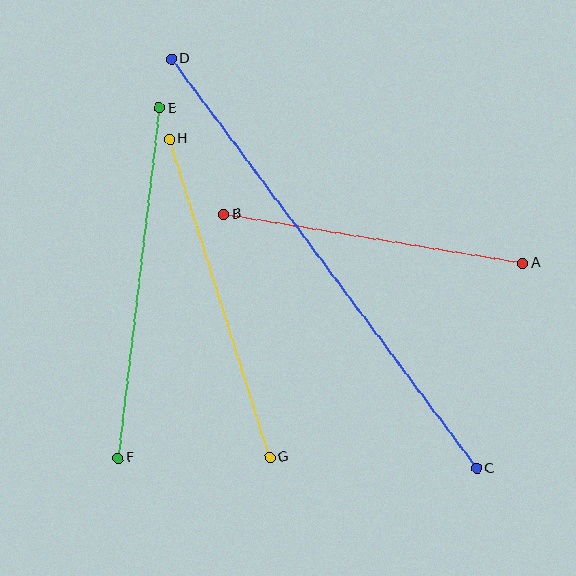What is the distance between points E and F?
The distance is approximately 352 pixels.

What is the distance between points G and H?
The distance is approximately 334 pixels.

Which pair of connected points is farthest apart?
Points C and D are farthest apart.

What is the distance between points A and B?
The distance is approximately 303 pixels.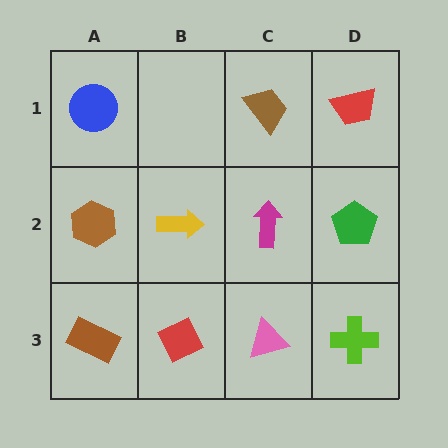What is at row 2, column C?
A magenta arrow.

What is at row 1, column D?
A red trapezoid.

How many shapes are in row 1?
3 shapes.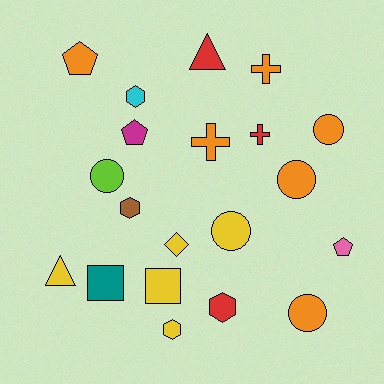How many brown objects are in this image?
There is 1 brown object.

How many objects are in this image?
There are 20 objects.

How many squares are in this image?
There are 2 squares.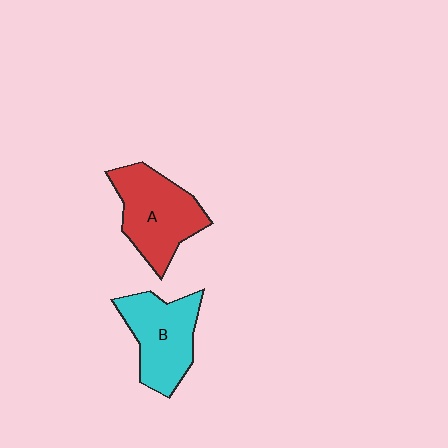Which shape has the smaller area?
Shape B (cyan).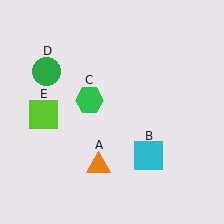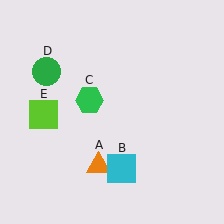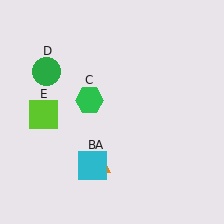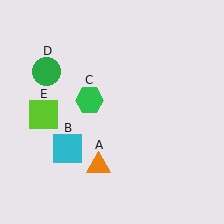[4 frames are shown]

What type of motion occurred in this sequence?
The cyan square (object B) rotated clockwise around the center of the scene.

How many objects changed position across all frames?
1 object changed position: cyan square (object B).